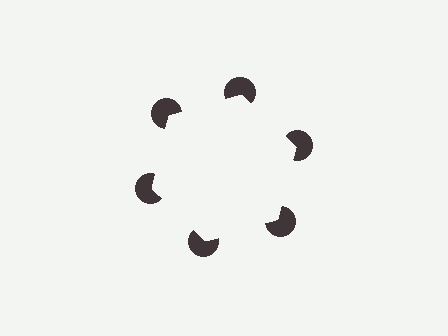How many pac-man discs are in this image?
There are 6 — one at each vertex of the illusory hexagon.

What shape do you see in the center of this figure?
An illusory hexagon — its edges are inferred from the aligned wedge cuts in the pac-man discs, not physically drawn.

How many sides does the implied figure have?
6 sides.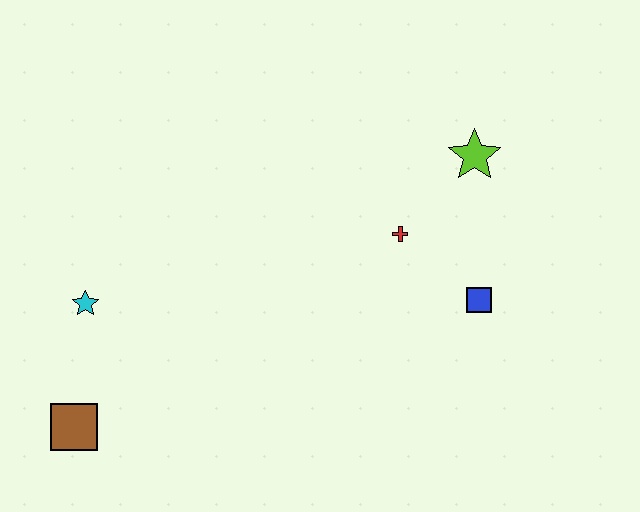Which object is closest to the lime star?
The red cross is closest to the lime star.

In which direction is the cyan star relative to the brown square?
The cyan star is above the brown square.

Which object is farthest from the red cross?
The brown square is farthest from the red cross.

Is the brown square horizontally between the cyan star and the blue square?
No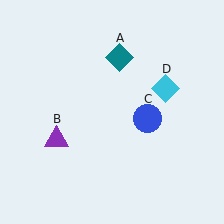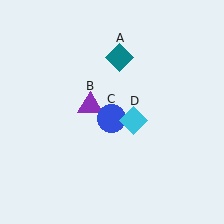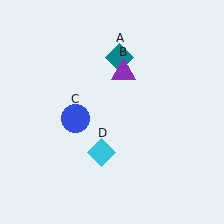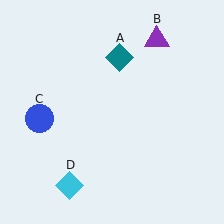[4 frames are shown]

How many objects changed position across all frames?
3 objects changed position: purple triangle (object B), blue circle (object C), cyan diamond (object D).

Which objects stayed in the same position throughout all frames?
Teal diamond (object A) remained stationary.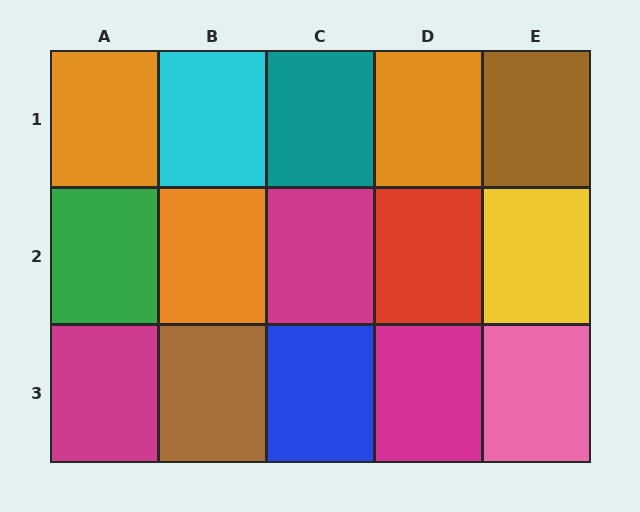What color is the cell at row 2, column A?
Green.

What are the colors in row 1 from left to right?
Orange, cyan, teal, orange, brown.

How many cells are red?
1 cell is red.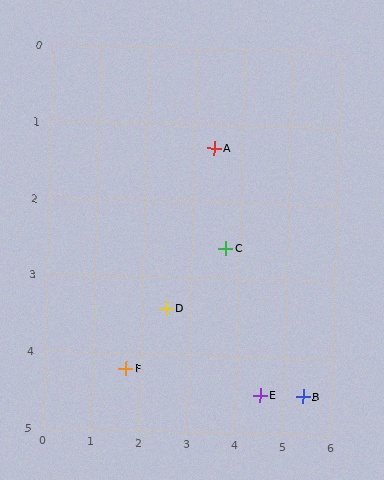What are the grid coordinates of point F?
Point F is at approximately (1.7, 4.2).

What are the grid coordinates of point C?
Point C is at approximately (3.7, 2.6).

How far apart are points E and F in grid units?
Points E and F are about 2.8 grid units apart.